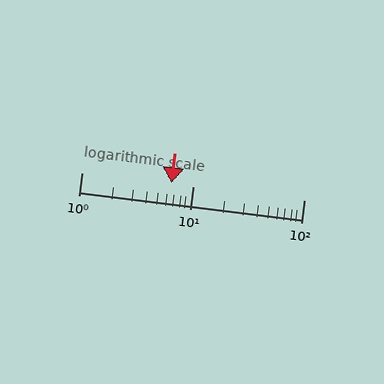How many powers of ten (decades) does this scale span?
The scale spans 2 decades, from 1 to 100.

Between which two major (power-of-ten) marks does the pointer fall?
The pointer is between 1 and 10.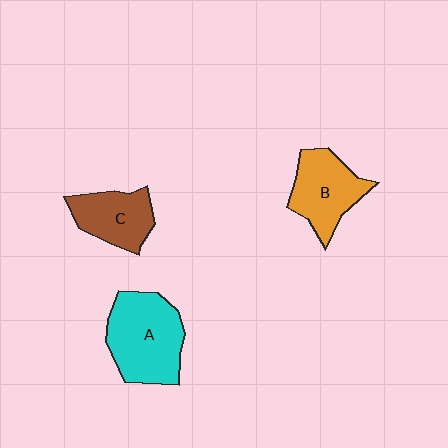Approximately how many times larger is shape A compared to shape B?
Approximately 1.3 times.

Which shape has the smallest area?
Shape C (brown).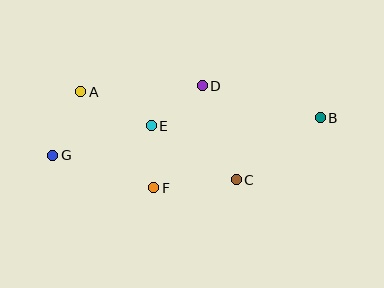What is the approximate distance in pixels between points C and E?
The distance between C and E is approximately 101 pixels.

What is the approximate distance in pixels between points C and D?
The distance between C and D is approximately 100 pixels.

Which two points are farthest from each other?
Points B and G are farthest from each other.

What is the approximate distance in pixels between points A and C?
The distance between A and C is approximately 179 pixels.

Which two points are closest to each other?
Points E and F are closest to each other.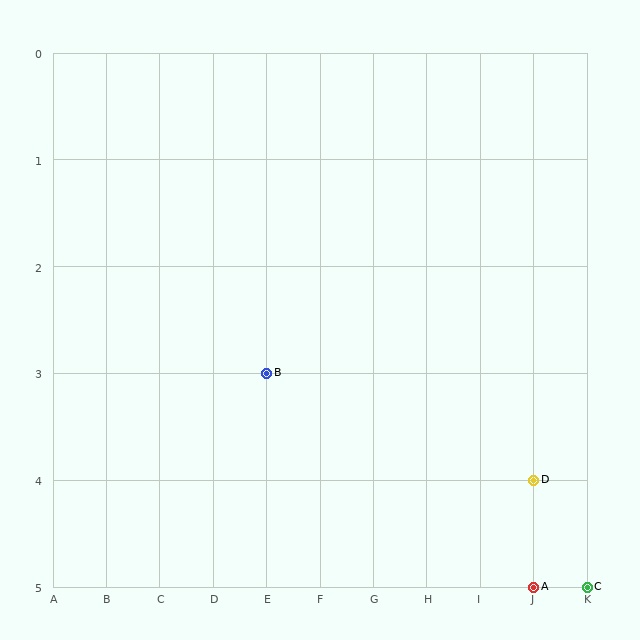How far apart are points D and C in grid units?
Points D and C are 1 column and 1 row apart (about 1.4 grid units diagonally).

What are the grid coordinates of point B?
Point B is at grid coordinates (E, 3).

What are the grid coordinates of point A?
Point A is at grid coordinates (J, 5).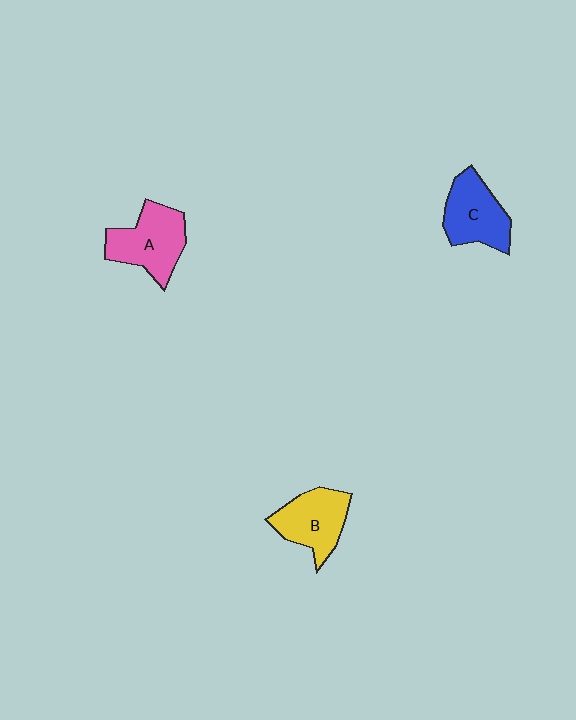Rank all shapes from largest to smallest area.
From largest to smallest: A (pink), C (blue), B (yellow).